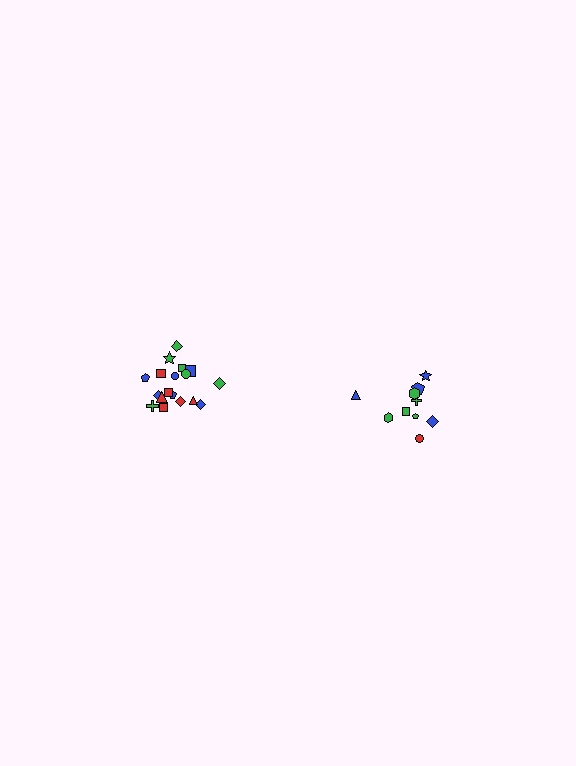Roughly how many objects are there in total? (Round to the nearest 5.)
Roughly 30 objects in total.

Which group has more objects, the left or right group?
The left group.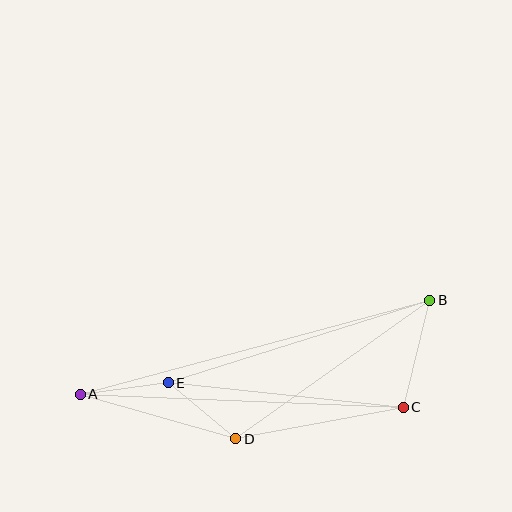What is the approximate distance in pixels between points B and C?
The distance between B and C is approximately 110 pixels.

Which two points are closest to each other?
Points D and E are closest to each other.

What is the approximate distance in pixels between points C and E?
The distance between C and E is approximately 236 pixels.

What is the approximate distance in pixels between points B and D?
The distance between B and D is approximately 238 pixels.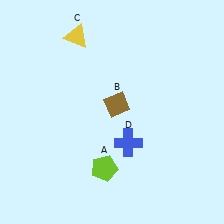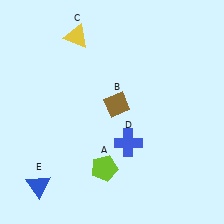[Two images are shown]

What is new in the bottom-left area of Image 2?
A blue triangle (E) was added in the bottom-left area of Image 2.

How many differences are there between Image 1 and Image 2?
There is 1 difference between the two images.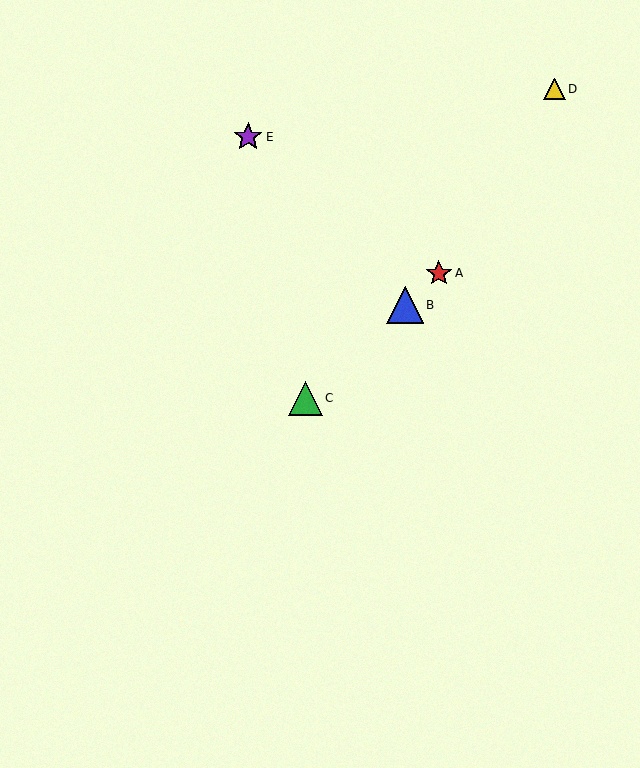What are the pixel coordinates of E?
Object E is at (248, 137).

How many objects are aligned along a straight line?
3 objects (A, B, C) are aligned along a straight line.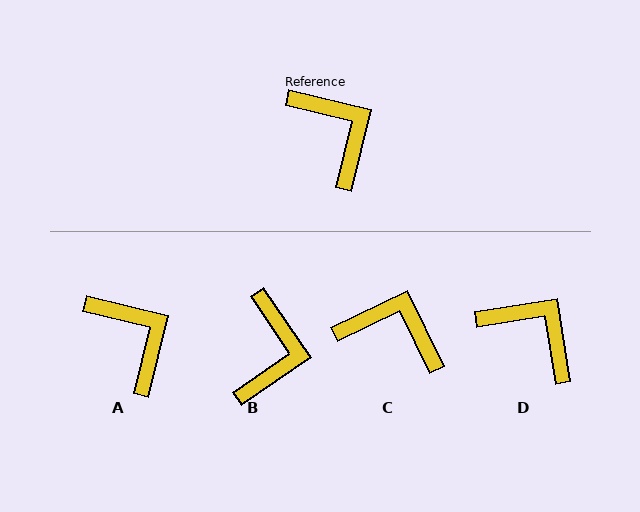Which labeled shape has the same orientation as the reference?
A.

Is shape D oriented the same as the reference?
No, it is off by about 23 degrees.